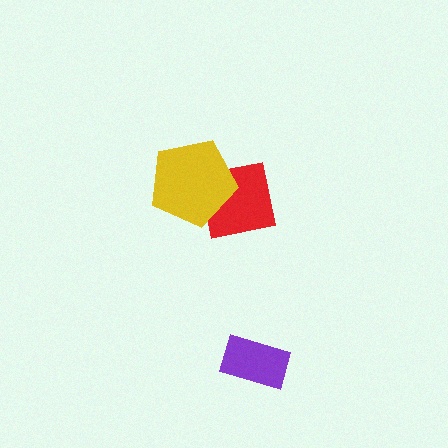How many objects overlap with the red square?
1 object overlaps with the red square.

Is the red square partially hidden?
Yes, it is partially covered by another shape.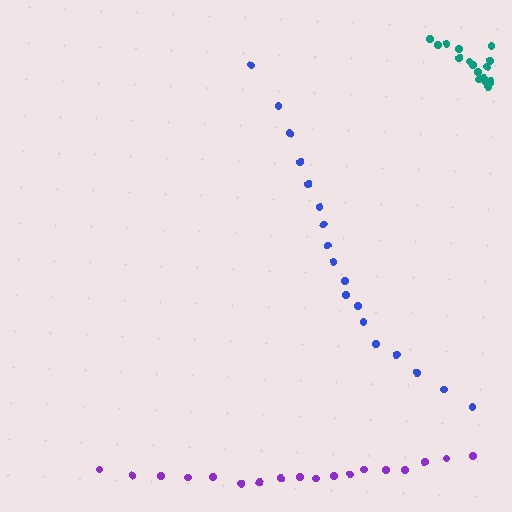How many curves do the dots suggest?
There are 3 distinct paths.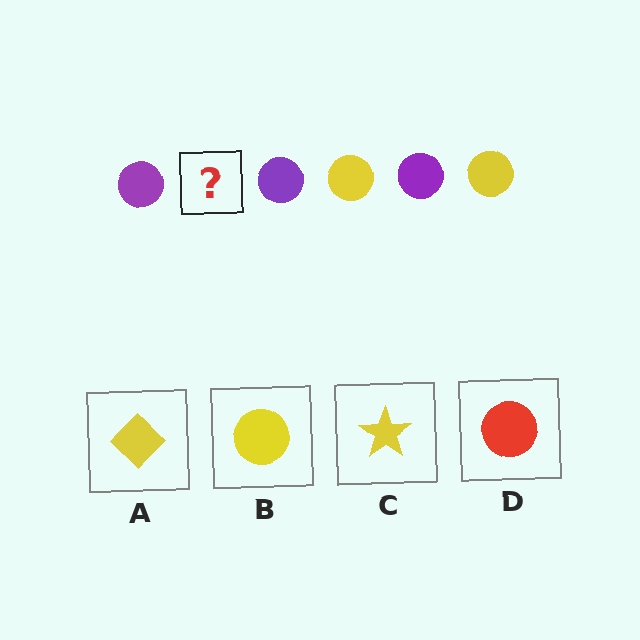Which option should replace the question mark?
Option B.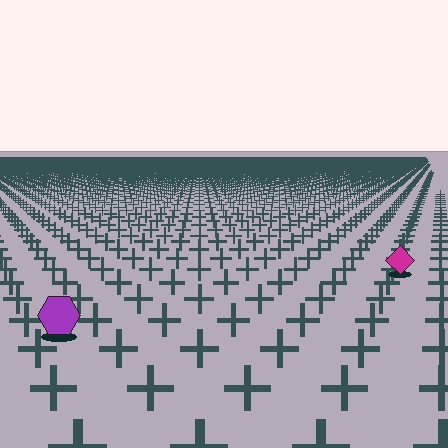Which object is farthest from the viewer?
The magenta diamond is farthest from the viewer. It appears smaller and the ground texture around it is denser.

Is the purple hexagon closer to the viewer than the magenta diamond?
Yes. The purple hexagon is closer — you can tell from the texture gradient: the ground texture is coarser near it.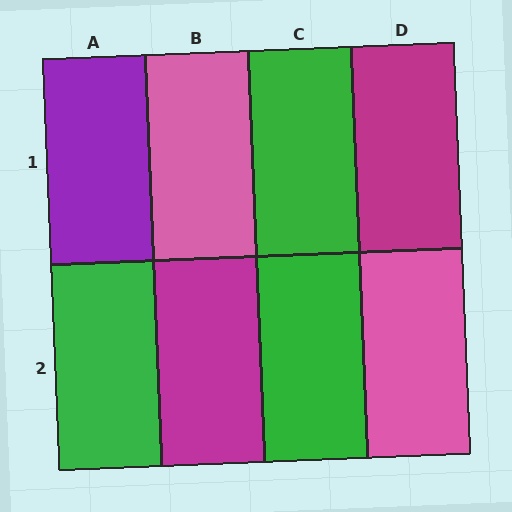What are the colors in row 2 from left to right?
Green, magenta, green, pink.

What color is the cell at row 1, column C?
Green.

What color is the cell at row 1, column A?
Purple.